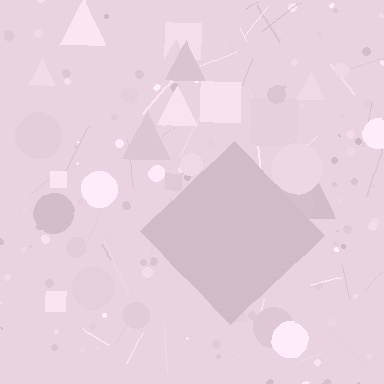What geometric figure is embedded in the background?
A diamond is embedded in the background.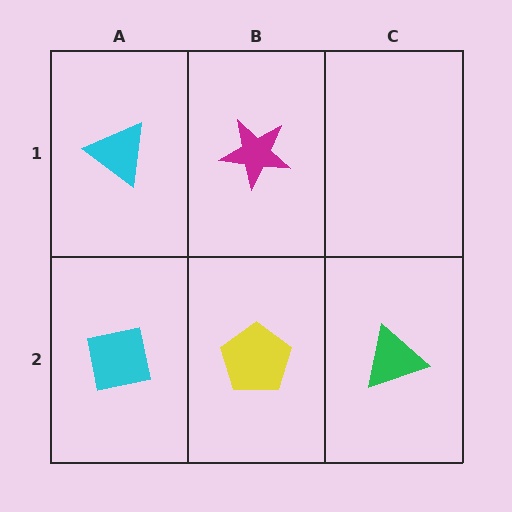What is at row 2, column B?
A yellow pentagon.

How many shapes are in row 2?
3 shapes.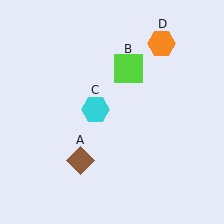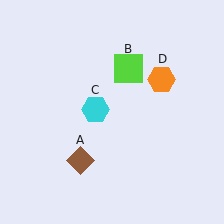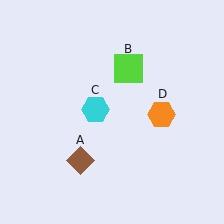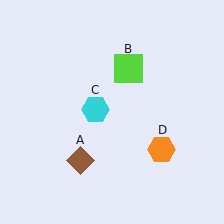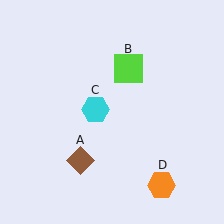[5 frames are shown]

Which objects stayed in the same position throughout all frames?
Brown diamond (object A) and lime square (object B) and cyan hexagon (object C) remained stationary.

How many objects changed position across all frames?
1 object changed position: orange hexagon (object D).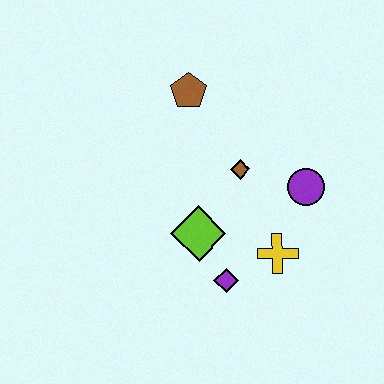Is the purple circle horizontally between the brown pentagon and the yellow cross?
No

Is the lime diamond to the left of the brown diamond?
Yes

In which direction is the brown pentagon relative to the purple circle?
The brown pentagon is to the left of the purple circle.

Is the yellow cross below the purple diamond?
No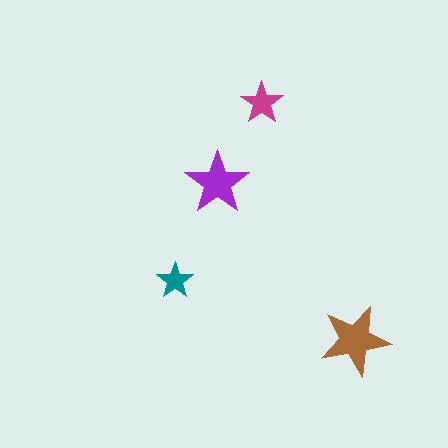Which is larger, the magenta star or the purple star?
The purple one.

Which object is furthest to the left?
The teal star is leftmost.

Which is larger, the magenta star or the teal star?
The magenta one.